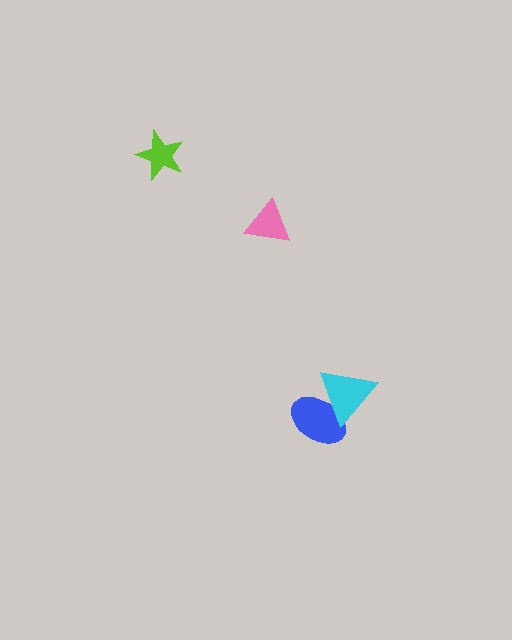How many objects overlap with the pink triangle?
0 objects overlap with the pink triangle.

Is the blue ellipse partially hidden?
Yes, it is partially covered by another shape.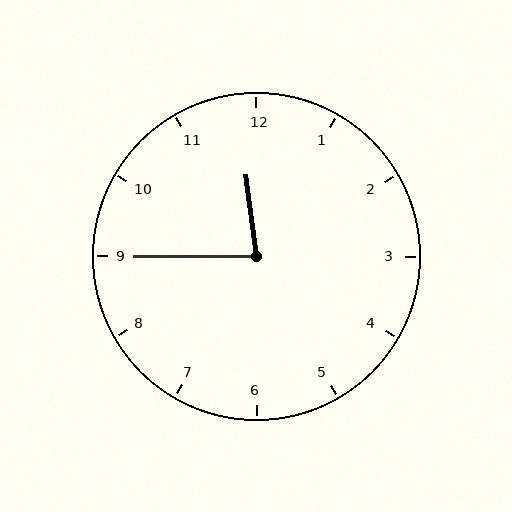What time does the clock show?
11:45.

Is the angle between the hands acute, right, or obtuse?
It is acute.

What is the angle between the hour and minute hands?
Approximately 82 degrees.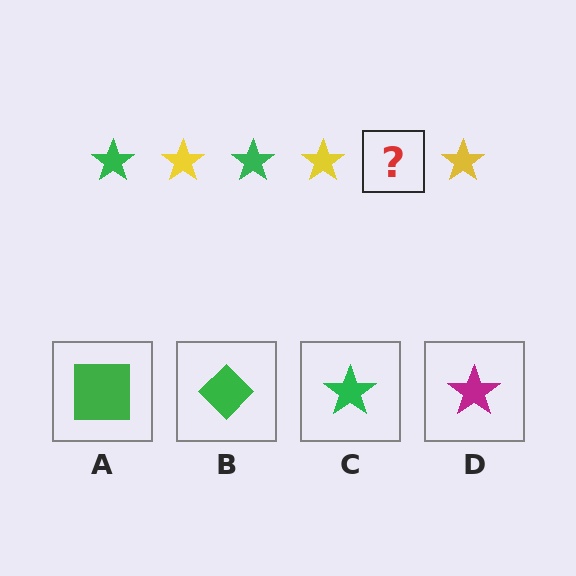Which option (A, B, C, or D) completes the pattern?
C.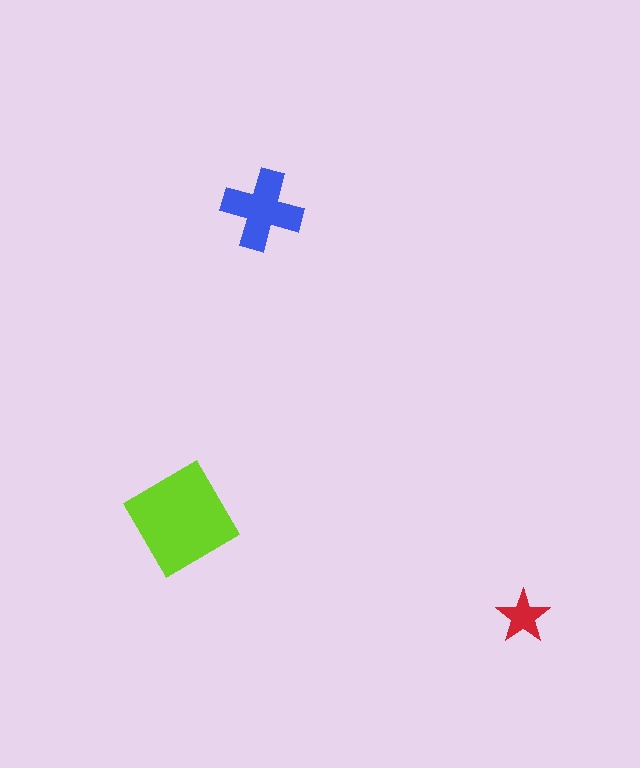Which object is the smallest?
The red star.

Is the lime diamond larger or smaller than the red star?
Larger.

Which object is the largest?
The lime diamond.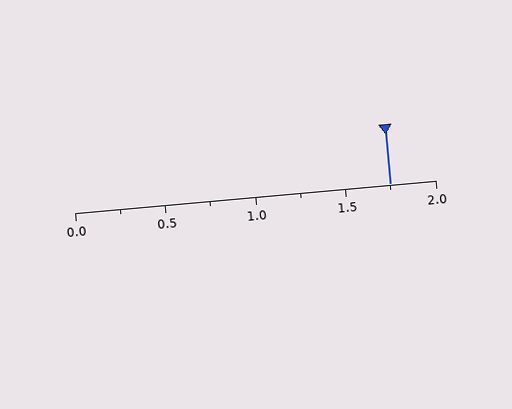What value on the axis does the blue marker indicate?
The marker indicates approximately 1.75.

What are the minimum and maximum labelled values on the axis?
The axis runs from 0.0 to 2.0.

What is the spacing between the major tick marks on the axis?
The major ticks are spaced 0.5 apart.